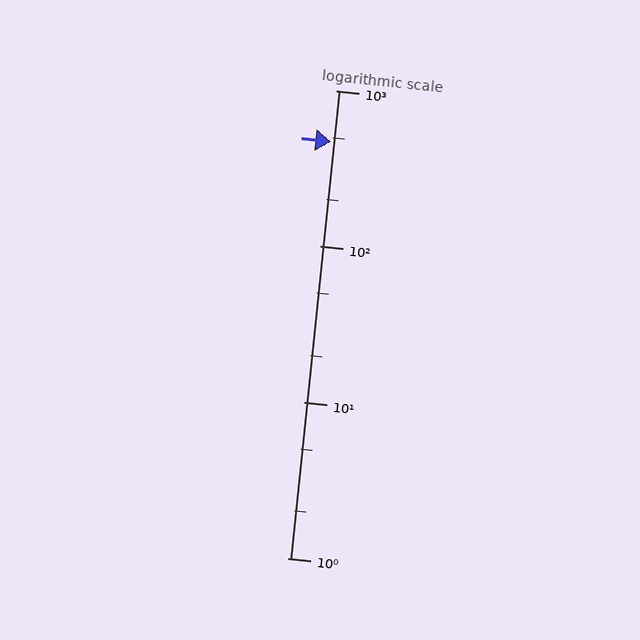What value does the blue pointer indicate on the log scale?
The pointer indicates approximately 470.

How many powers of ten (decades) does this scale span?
The scale spans 3 decades, from 1 to 1000.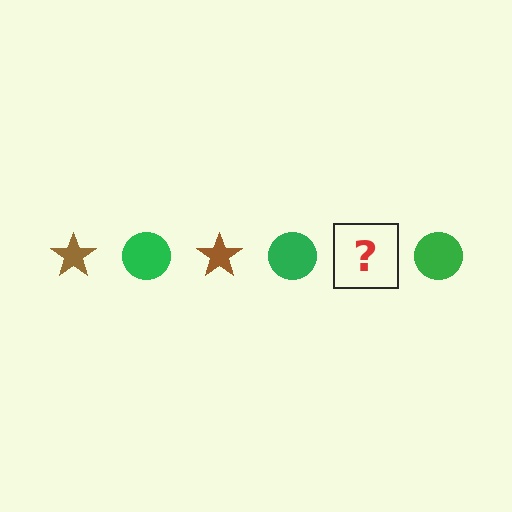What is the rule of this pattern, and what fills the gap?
The rule is that the pattern alternates between brown star and green circle. The gap should be filled with a brown star.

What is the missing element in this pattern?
The missing element is a brown star.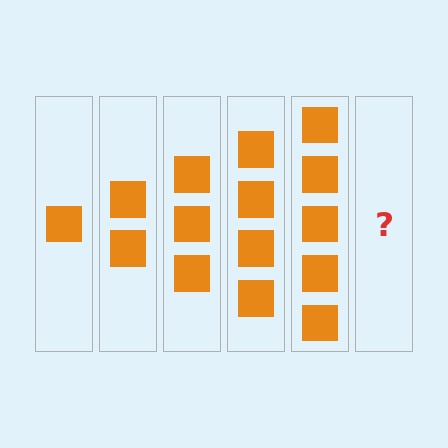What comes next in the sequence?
The next element should be 6 squares.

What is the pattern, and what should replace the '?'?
The pattern is that each step adds one more square. The '?' should be 6 squares.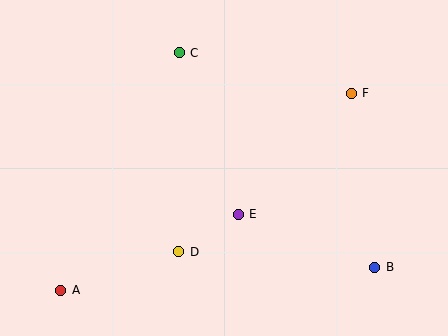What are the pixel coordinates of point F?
Point F is at (351, 93).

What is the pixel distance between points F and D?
The distance between F and D is 234 pixels.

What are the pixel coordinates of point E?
Point E is at (238, 214).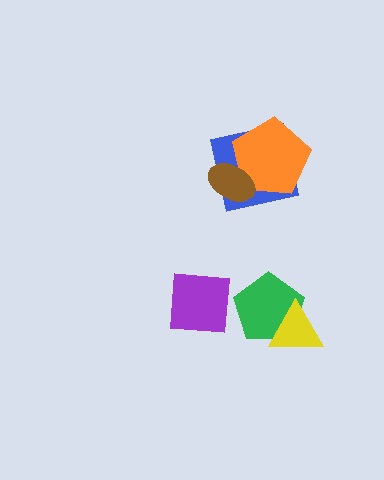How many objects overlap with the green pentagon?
1 object overlaps with the green pentagon.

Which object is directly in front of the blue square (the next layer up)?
The orange pentagon is directly in front of the blue square.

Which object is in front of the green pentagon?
The yellow triangle is in front of the green pentagon.